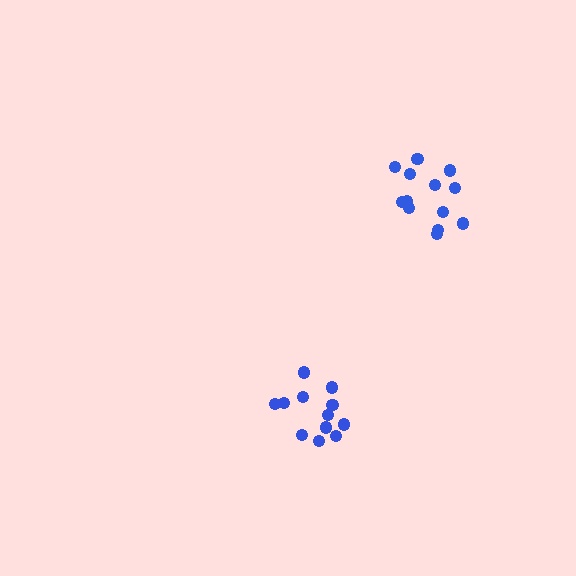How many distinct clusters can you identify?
There are 2 distinct clusters.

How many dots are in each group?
Group 1: 13 dots, Group 2: 12 dots (25 total).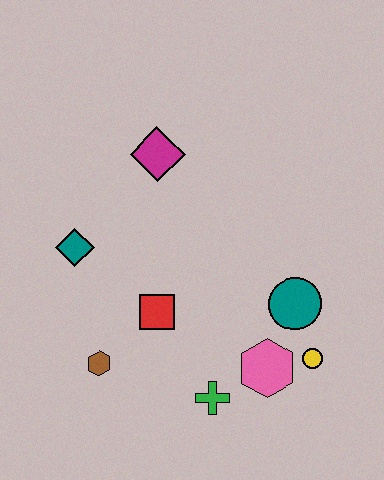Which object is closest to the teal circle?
The yellow circle is closest to the teal circle.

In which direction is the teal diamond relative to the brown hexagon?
The teal diamond is above the brown hexagon.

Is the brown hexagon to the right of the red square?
No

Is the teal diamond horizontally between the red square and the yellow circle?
No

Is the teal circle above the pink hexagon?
Yes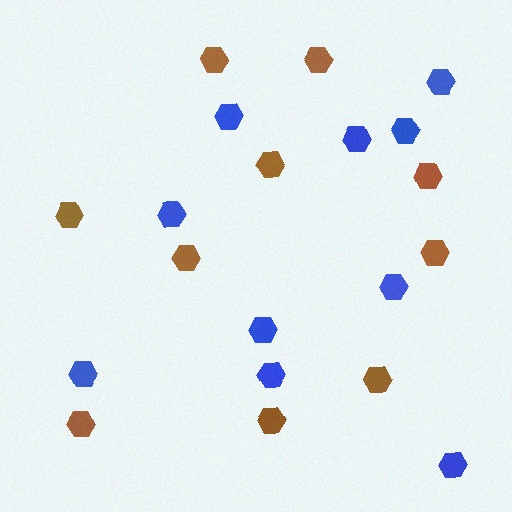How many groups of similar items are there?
There are 2 groups: one group of blue hexagons (10) and one group of brown hexagons (10).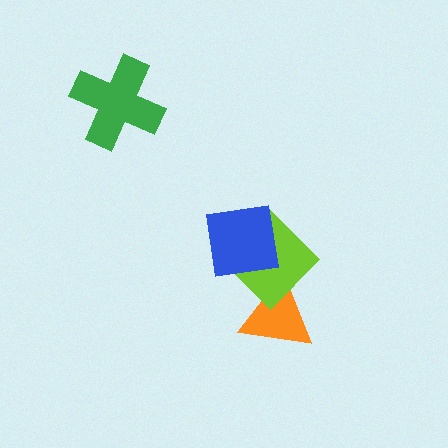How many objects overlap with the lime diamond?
2 objects overlap with the lime diamond.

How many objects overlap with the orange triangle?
1 object overlaps with the orange triangle.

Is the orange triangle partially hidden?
Yes, it is partially covered by another shape.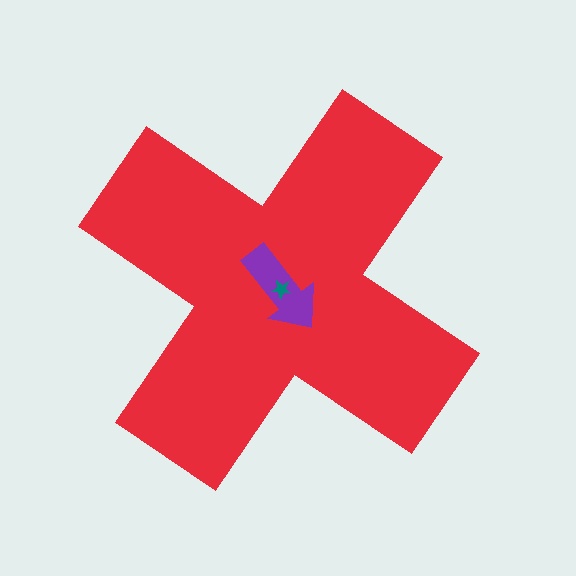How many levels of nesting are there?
3.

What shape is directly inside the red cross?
The purple arrow.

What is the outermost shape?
The red cross.